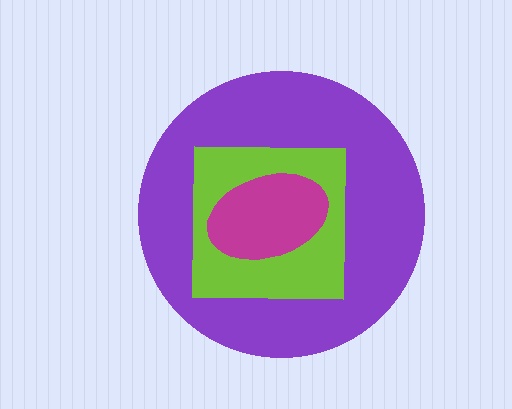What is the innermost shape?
The magenta ellipse.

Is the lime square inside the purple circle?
Yes.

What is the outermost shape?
The purple circle.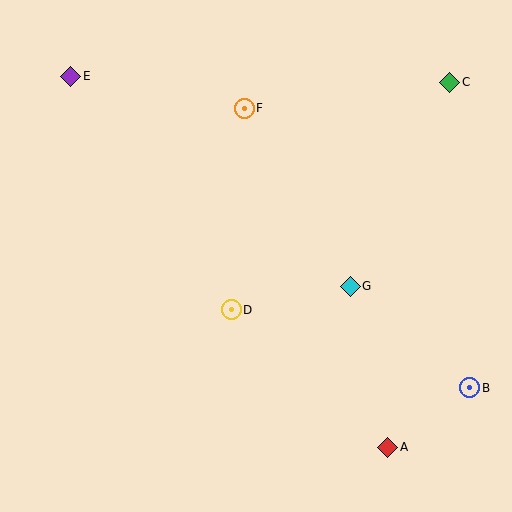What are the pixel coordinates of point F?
Point F is at (244, 108).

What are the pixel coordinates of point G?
Point G is at (350, 286).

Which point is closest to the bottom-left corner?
Point D is closest to the bottom-left corner.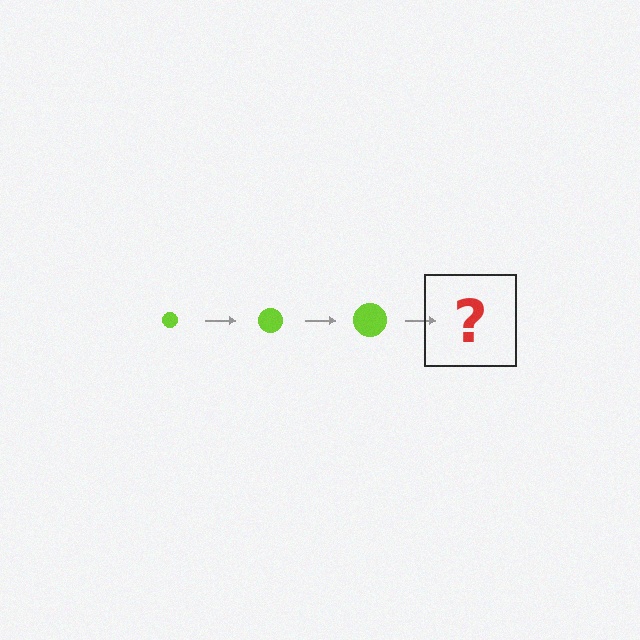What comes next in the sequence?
The next element should be a lime circle, larger than the previous one.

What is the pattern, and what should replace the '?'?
The pattern is that the circle gets progressively larger each step. The '?' should be a lime circle, larger than the previous one.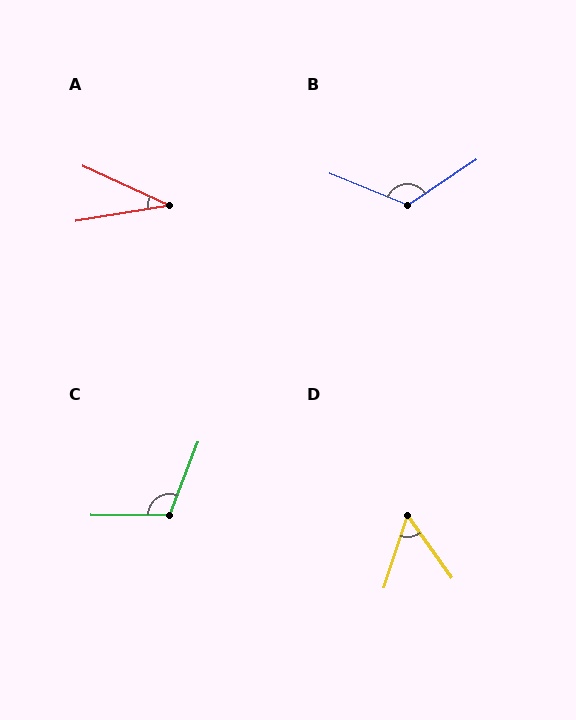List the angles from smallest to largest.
A (34°), D (53°), C (111°), B (124°).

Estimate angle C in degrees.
Approximately 111 degrees.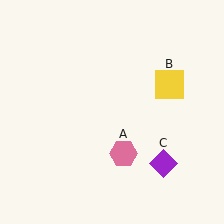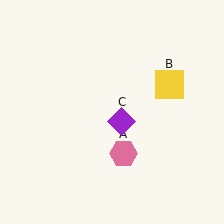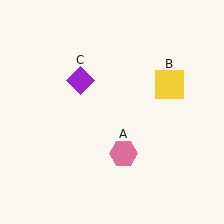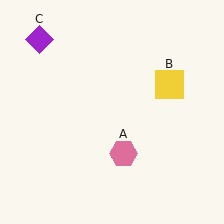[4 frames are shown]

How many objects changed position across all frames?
1 object changed position: purple diamond (object C).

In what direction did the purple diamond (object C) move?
The purple diamond (object C) moved up and to the left.